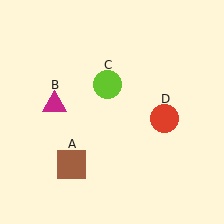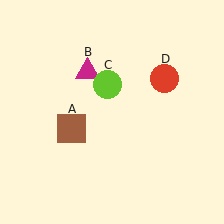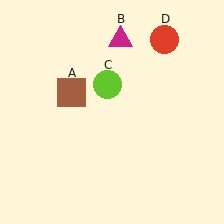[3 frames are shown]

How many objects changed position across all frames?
3 objects changed position: brown square (object A), magenta triangle (object B), red circle (object D).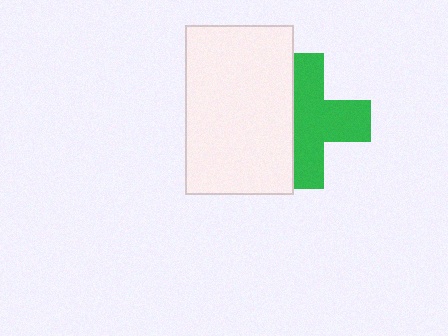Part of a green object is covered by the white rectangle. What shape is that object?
It is a cross.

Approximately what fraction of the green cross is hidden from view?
Roughly 37% of the green cross is hidden behind the white rectangle.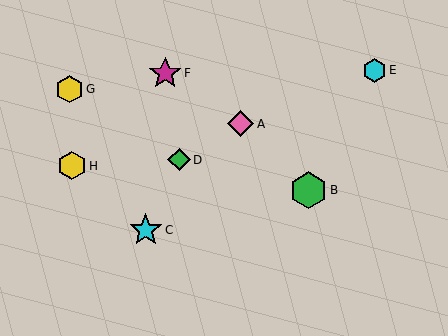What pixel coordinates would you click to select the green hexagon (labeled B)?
Click at (309, 190) to select the green hexagon B.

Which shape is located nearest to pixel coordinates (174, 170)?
The green diamond (labeled D) at (179, 160) is nearest to that location.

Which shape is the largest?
The green hexagon (labeled B) is the largest.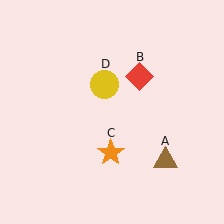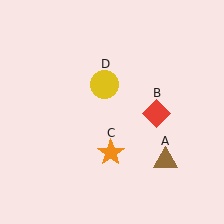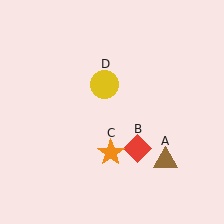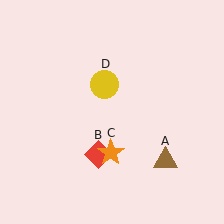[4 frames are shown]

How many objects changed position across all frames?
1 object changed position: red diamond (object B).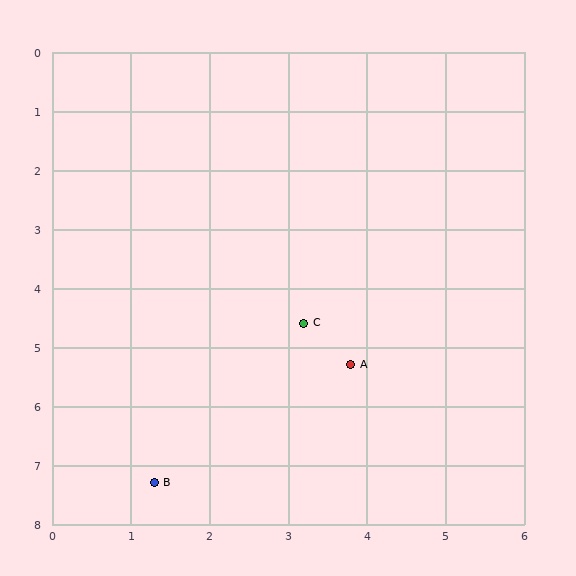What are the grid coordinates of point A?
Point A is at approximately (3.8, 5.3).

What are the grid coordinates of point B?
Point B is at approximately (1.3, 7.3).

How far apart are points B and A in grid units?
Points B and A are about 3.2 grid units apart.